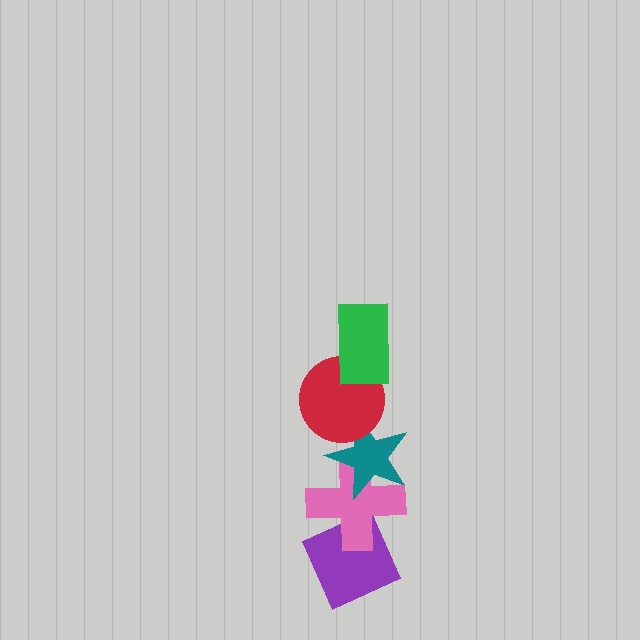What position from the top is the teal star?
The teal star is 3rd from the top.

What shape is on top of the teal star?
The red circle is on top of the teal star.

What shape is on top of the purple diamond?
The pink cross is on top of the purple diamond.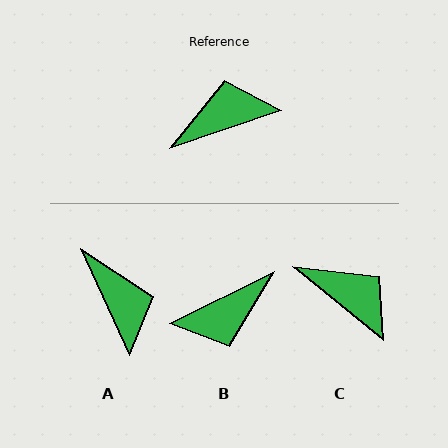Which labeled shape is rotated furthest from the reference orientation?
B, about 173 degrees away.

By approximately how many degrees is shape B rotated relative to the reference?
Approximately 173 degrees clockwise.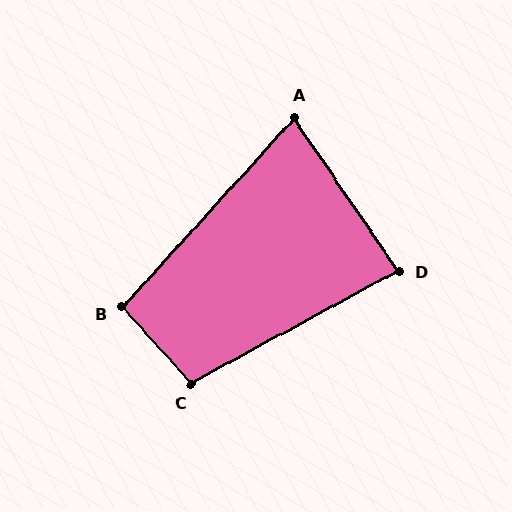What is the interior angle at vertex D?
Approximately 84 degrees (acute).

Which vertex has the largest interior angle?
C, at approximately 103 degrees.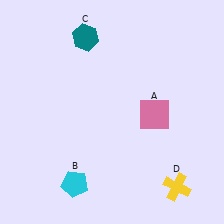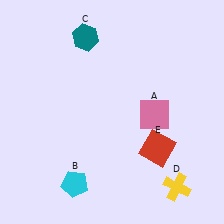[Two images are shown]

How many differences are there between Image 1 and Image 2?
There is 1 difference between the two images.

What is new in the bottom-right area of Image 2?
A red square (E) was added in the bottom-right area of Image 2.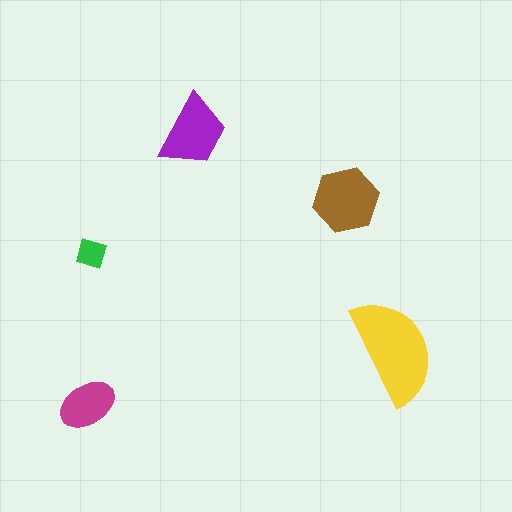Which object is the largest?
The yellow semicircle.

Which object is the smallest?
The green diamond.